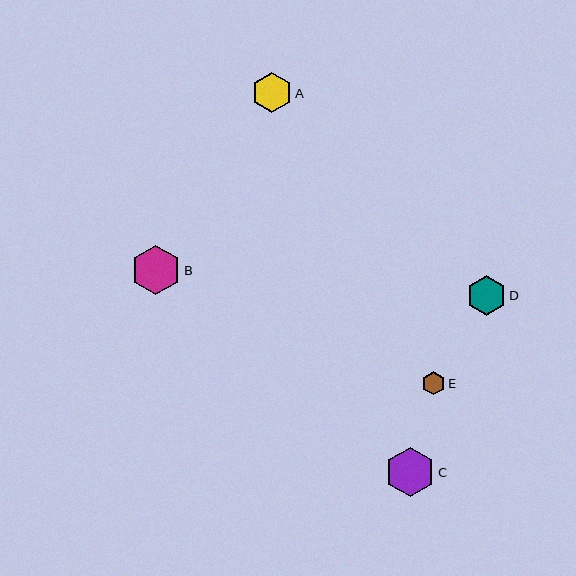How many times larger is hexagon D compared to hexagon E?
Hexagon D is approximately 1.7 times the size of hexagon E.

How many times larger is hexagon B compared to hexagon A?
Hexagon B is approximately 1.2 times the size of hexagon A.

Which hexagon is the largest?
Hexagon B is the largest with a size of approximately 49 pixels.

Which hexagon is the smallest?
Hexagon E is the smallest with a size of approximately 23 pixels.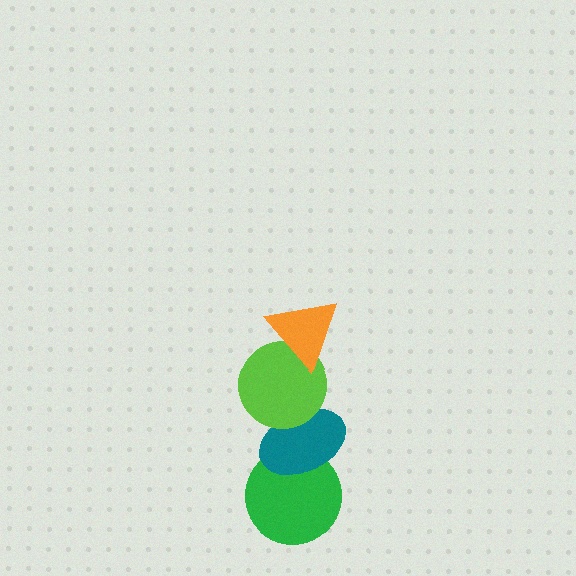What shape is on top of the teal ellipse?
The lime circle is on top of the teal ellipse.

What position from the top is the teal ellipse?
The teal ellipse is 3rd from the top.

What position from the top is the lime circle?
The lime circle is 2nd from the top.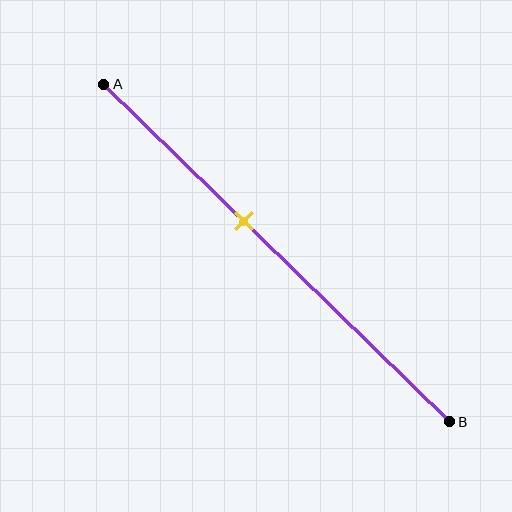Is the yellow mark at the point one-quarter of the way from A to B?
No, the mark is at about 40% from A, not at the 25% one-quarter point.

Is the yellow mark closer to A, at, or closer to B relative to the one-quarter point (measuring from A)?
The yellow mark is closer to point B than the one-quarter point of segment AB.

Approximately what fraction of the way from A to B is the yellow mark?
The yellow mark is approximately 40% of the way from A to B.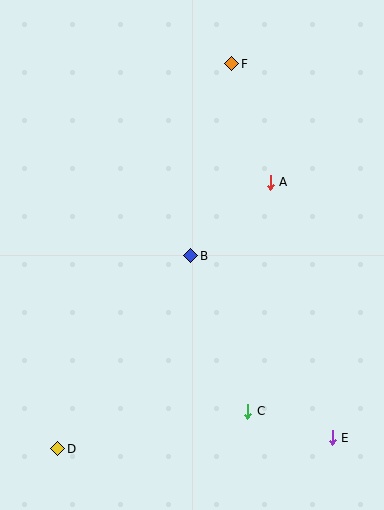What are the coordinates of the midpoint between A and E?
The midpoint between A and E is at (301, 310).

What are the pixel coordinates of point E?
Point E is at (332, 438).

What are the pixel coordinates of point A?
Point A is at (270, 182).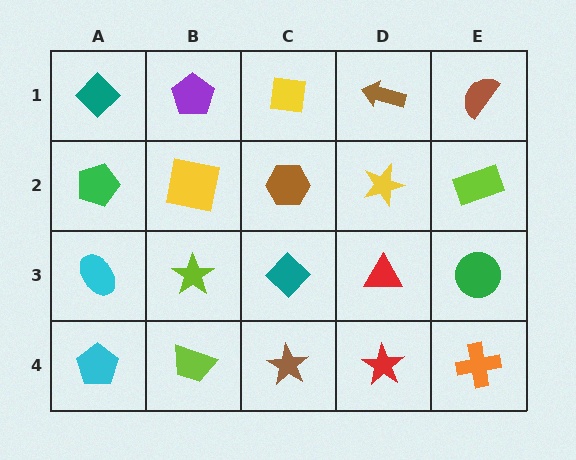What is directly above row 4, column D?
A red triangle.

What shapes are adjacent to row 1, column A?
A green pentagon (row 2, column A), a purple pentagon (row 1, column B).